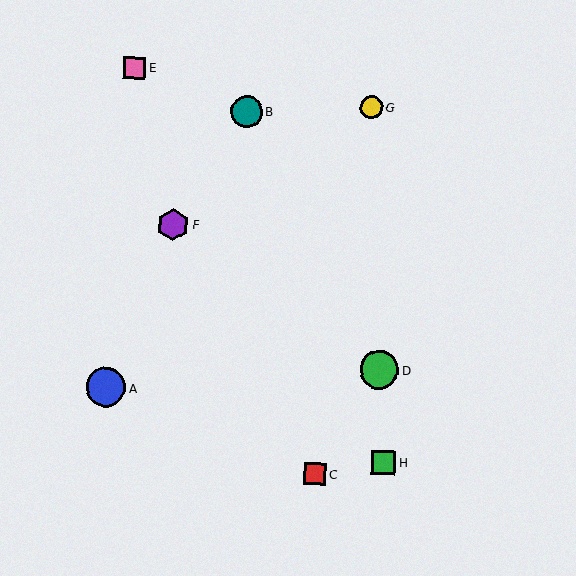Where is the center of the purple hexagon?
The center of the purple hexagon is at (173, 225).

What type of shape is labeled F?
Shape F is a purple hexagon.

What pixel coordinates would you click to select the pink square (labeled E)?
Click at (135, 68) to select the pink square E.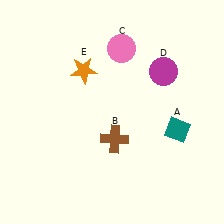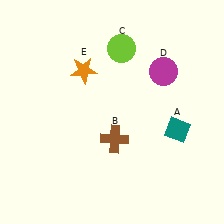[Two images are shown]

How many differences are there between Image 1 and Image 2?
There is 1 difference between the two images.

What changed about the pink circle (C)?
In Image 1, C is pink. In Image 2, it changed to lime.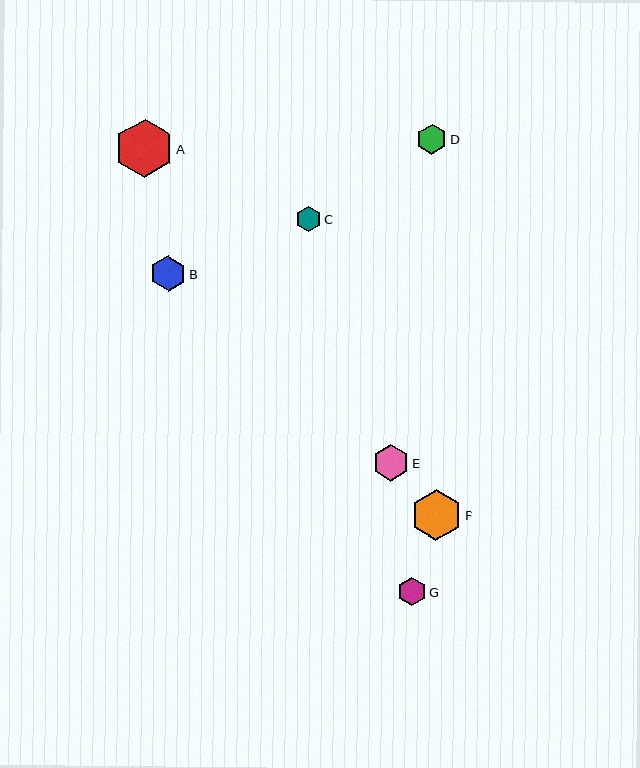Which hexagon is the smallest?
Hexagon C is the smallest with a size of approximately 25 pixels.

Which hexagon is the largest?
Hexagon A is the largest with a size of approximately 58 pixels.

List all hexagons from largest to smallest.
From largest to smallest: A, F, E, B, D, G, C.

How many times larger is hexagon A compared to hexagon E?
Hexagon A is approximately 1.6 times the size of hexagon E.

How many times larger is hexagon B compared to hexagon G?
Hexagon B is approximately 1.3 times the size of hexagon G.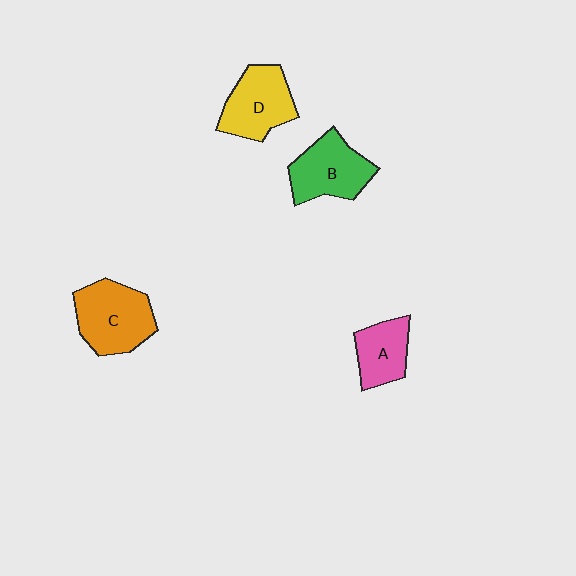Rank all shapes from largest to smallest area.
From largest to smallest: C (orange), B (green), D (yellow), A (pink).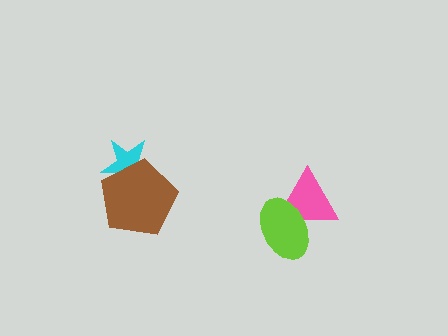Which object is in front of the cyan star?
The brown pentagon is in front of the cyan star.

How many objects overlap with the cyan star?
1 object overlaps with the cyan star.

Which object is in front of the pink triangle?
The lime ellipse is in front of the pink triangle.